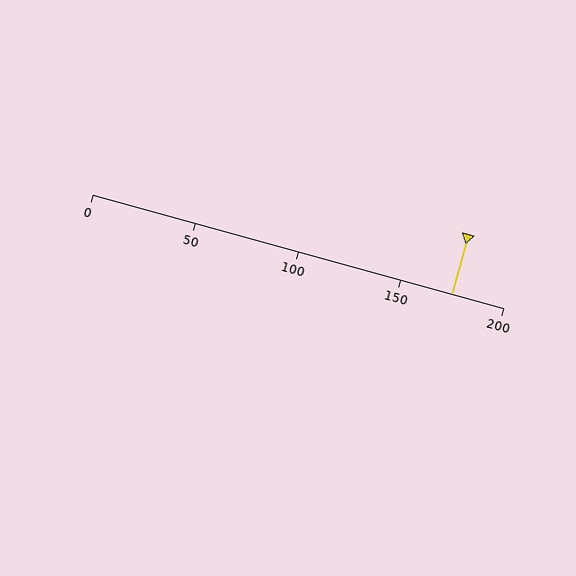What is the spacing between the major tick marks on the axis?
The major ticks are spaced 50 apart.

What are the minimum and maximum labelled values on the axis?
The axis runs from 0 to 200.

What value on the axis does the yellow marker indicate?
The marker indicates approximately 175.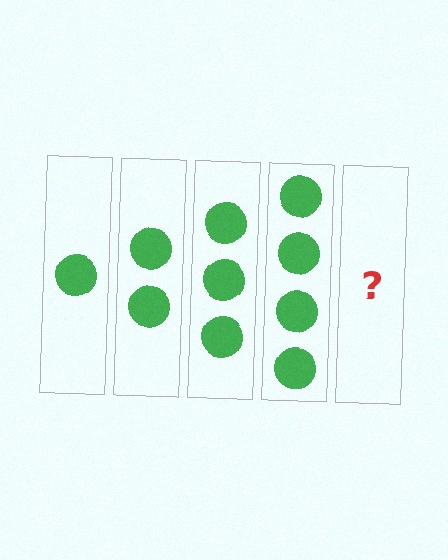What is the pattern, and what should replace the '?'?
The pattern is that each step adds one more circle. The '?' should be 5 circles.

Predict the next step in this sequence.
The next step is 5 circles.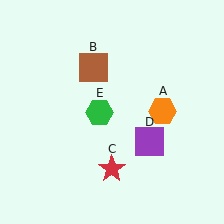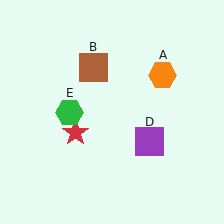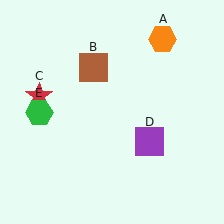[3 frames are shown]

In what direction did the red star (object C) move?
The red star (object C) moved up and to the left.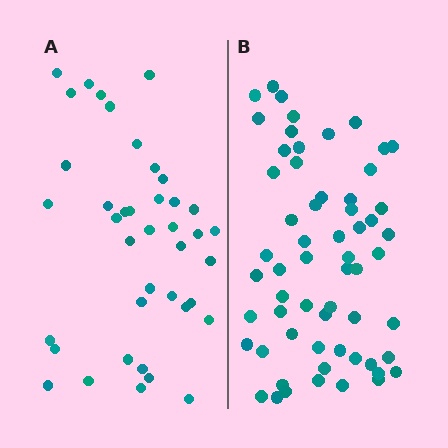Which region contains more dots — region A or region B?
Region B (the right region) has more dots.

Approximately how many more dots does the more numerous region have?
Region B has approximately 20 more dots than region A.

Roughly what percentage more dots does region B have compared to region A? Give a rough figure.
About 50% more.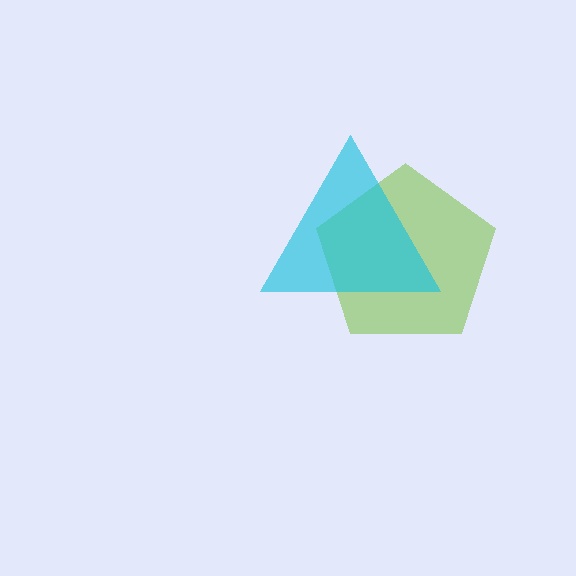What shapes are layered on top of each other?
The layered shapes are: a lime pentagon, a cyan triangle.